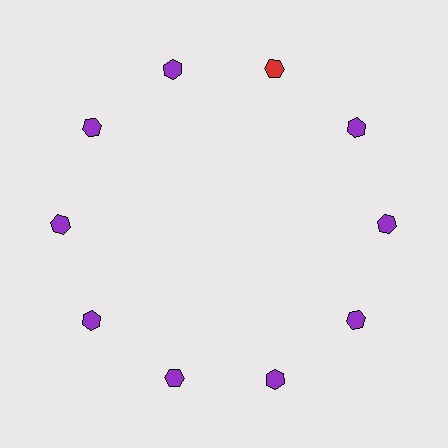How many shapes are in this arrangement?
There are 10 shapes arranged in a ring pattern.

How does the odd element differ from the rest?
It has a different color: red instead of purple.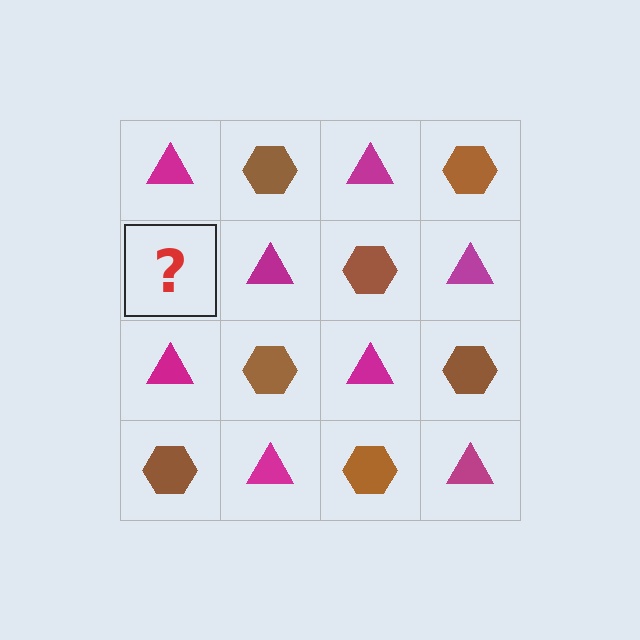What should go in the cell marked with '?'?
The missing cell should contain a brown hexagon.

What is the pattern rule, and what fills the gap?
The rule is that it alternates magenta triangle and brown hexagon in a checkerboard pattern. The gap should be filled with a brown hexagon.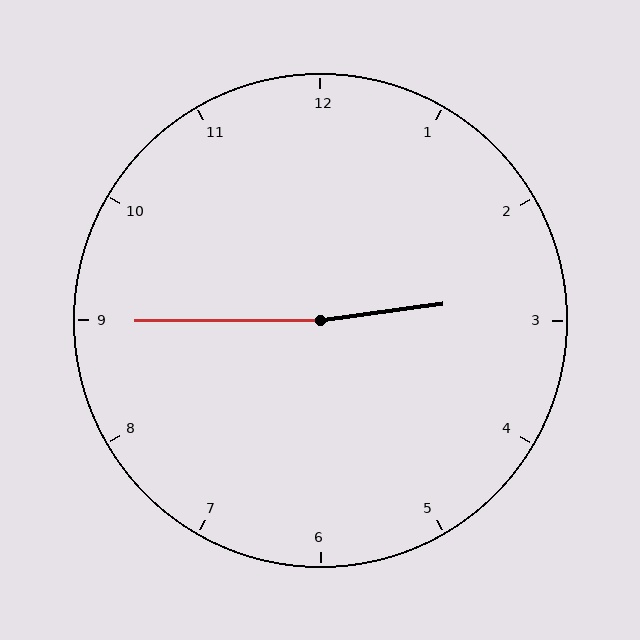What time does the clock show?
2:45.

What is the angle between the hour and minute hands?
Approximately 172 degrees.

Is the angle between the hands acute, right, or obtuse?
It is obtuse.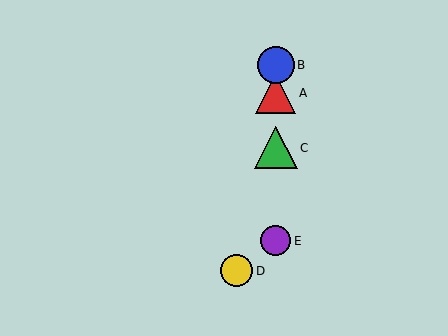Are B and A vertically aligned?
Yes, both are at x≈276.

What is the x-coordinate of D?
Object D is at x≈236.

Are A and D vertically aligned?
No, A is at x≈276 and D is at x≈236.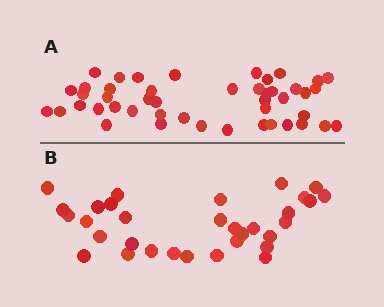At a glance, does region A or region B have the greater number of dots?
Region A (the top region) has more dots.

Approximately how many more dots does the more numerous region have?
Region A has approximately 15 more dots than region B.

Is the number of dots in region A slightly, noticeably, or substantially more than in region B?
Region A has noticeably more, but not dramatically so. The ratio is roughly 1.4 to 1.